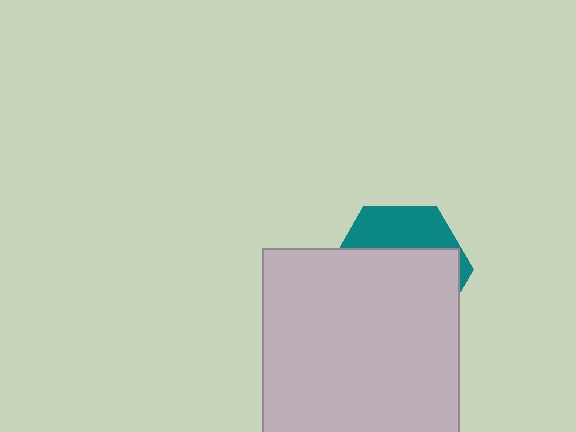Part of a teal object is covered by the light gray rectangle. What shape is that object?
It is a hexagon.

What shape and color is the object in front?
The object in front is a light gray rectangle.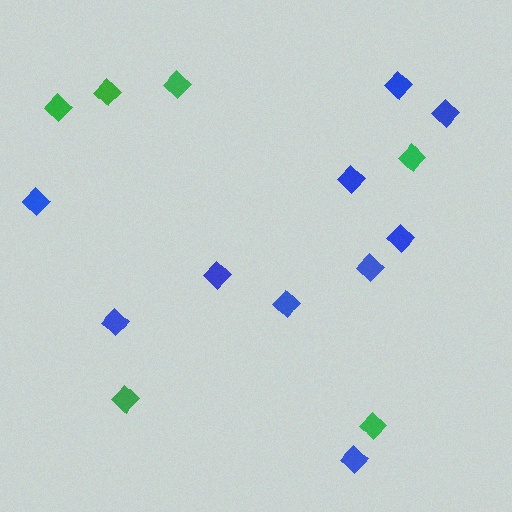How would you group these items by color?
There are 2 groups: one group of blue diamonds (10) and one group of green diamonds (6).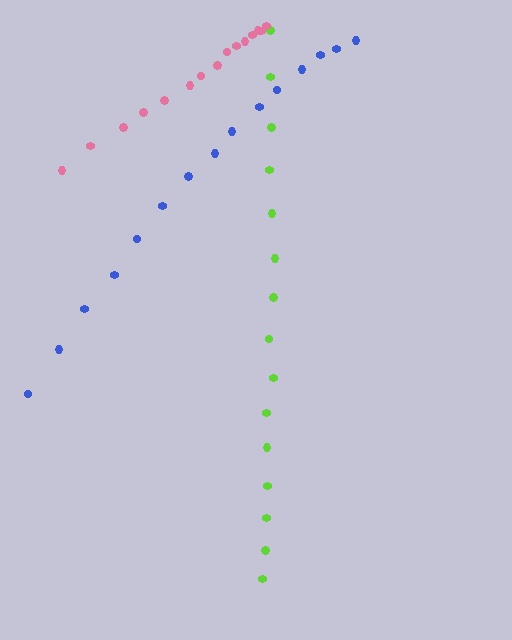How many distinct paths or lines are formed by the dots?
There are 3 distinct paths.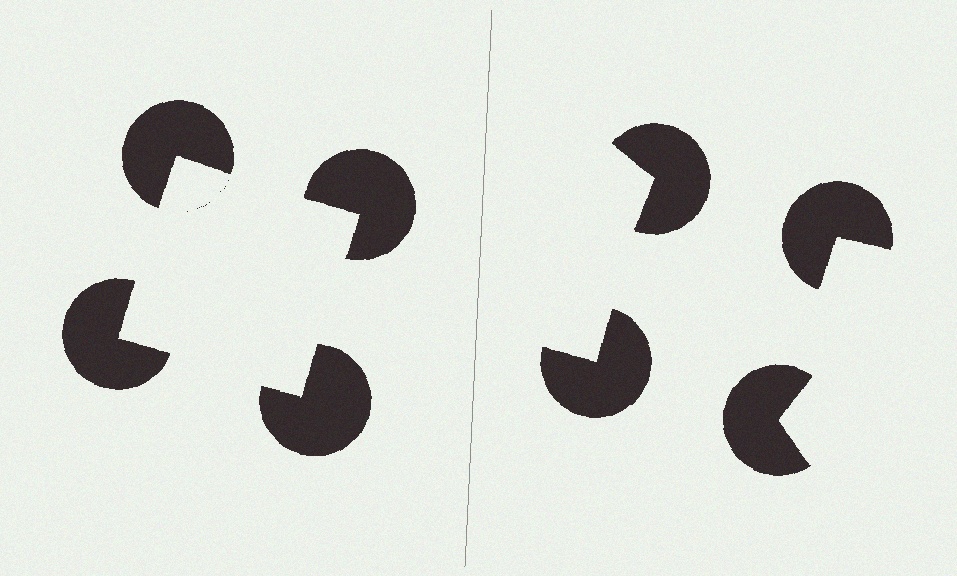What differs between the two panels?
The pac-man discs are positioned identically on both sides; only the wedge orientations differ. On the left they align to a square; on the right they are misaligned.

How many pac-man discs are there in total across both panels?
8 — 4 on each side.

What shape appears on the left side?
An illusory square.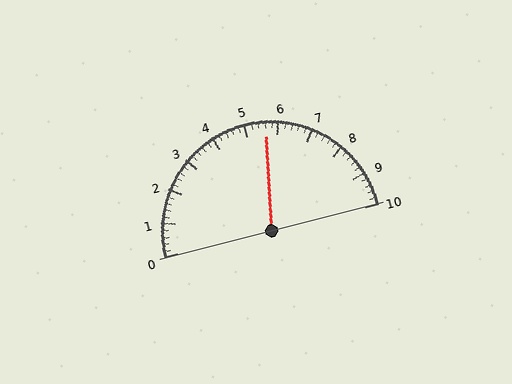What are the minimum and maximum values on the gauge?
The gauge ranges from 0 to 10.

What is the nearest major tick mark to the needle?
The nearest major tick mark is 6.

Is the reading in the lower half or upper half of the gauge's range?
The reading is in the upper half of the range (0 to 10).